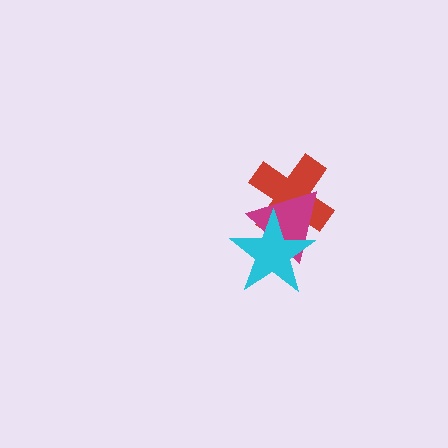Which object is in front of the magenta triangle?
The cyan star is in front of the magenta triangle.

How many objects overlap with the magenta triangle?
2 objects overlap with the magenta triangle.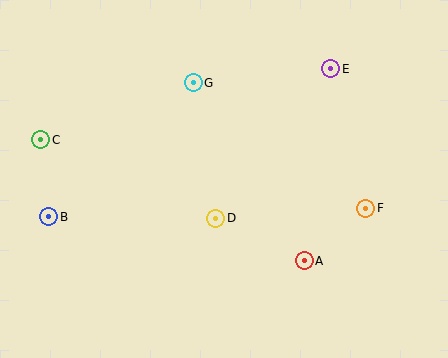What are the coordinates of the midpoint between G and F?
The midpoint between G and F is at (279, 146).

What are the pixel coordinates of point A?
Point A is at (304, 261).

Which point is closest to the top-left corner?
Point C is closest to the top-left corner.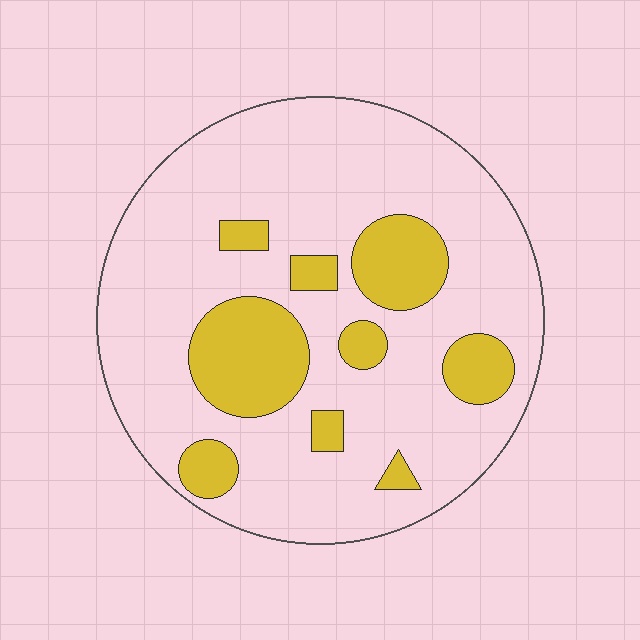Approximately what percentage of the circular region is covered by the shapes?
Approximately 20%.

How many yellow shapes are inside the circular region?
9.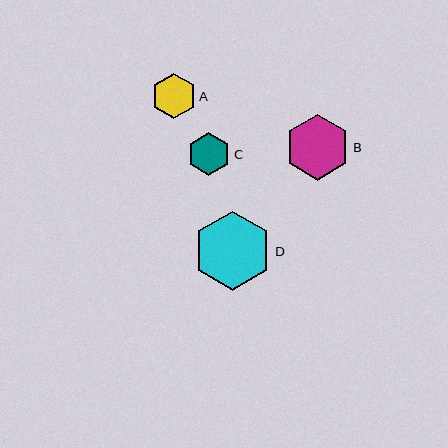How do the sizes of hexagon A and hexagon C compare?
Hexagon A and hexagon C are approximately the same size.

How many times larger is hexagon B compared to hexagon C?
Hexagon B is approximately 1.5 times the size of hexagon C.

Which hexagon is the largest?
Hexagon D is the largest with a size of approximately 79 pixels.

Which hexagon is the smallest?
Hexagon C is the smallest with a size of approximately 43 pixels.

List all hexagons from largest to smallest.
From largest to smallest: D, B, A, C.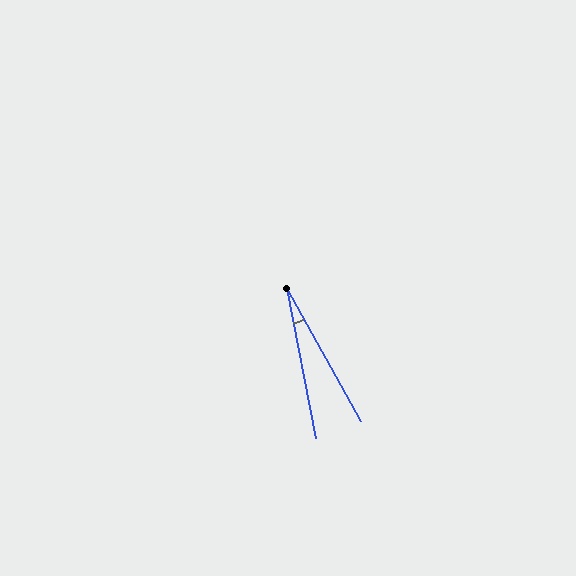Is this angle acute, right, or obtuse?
It is acute.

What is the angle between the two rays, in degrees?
Approximately 18 degrees.